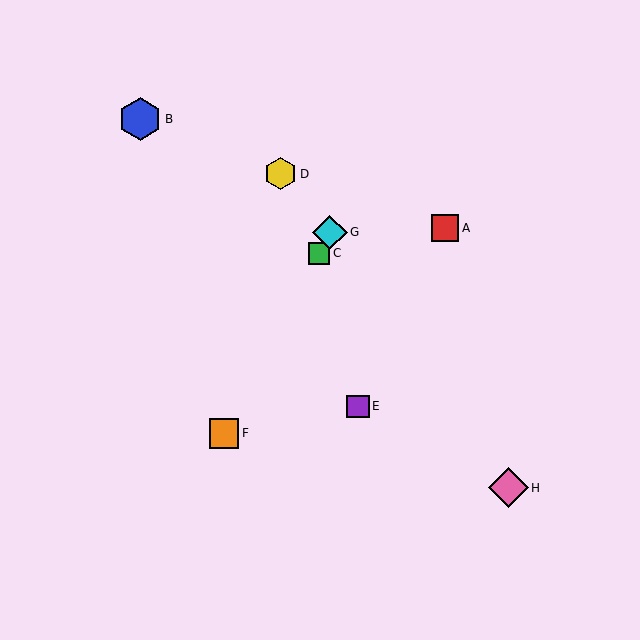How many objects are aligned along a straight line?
3 objects (C, F, G) are aligned along a straight line.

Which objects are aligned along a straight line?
Objects C, F, G are aligned along a straight line.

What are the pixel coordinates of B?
Object B is at (140, 119).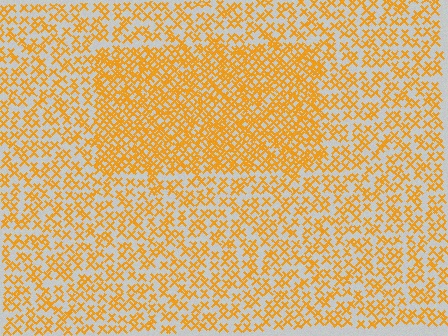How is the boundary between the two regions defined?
The boundary is defined by a change in element density (approximately 1.9x ratio). All elements are the same color, size, and shape.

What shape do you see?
I see a rectangle.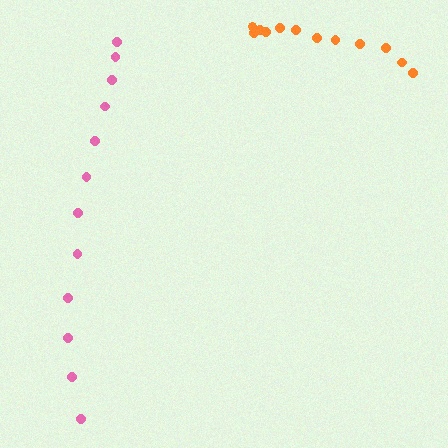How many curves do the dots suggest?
There are 2 distinct paths.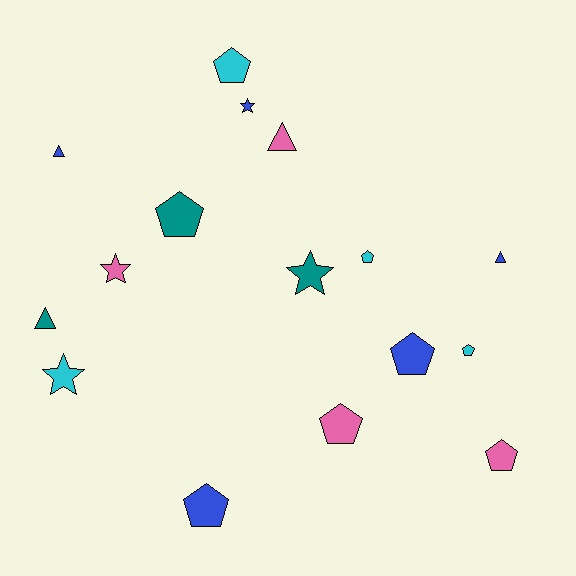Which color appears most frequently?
Blue, with 5 objects.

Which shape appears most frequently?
Pentagon, with 8 objects.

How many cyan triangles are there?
There are no cyan triangles.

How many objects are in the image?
There are 16 objects.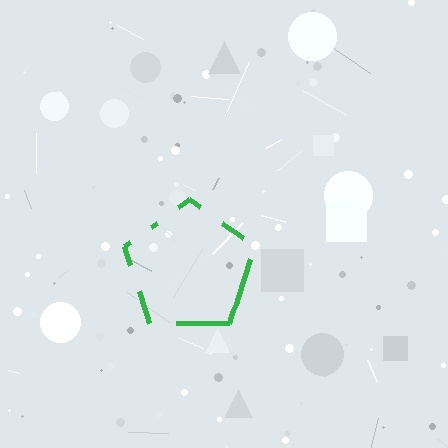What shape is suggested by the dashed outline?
The dashed outline suggests a pentagon.